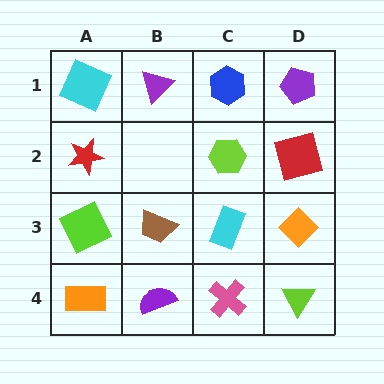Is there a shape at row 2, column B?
No, that cell is empty.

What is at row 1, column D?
A purple pentagon.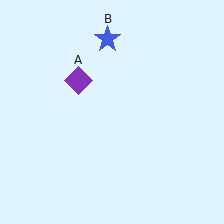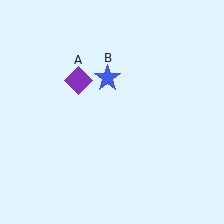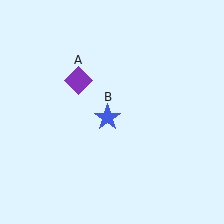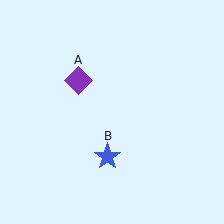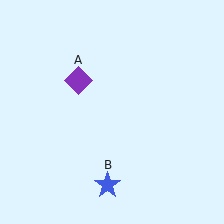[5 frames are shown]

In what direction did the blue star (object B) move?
The blue star (object B) moved down.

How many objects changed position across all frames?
1 object changed position: blue star (object B).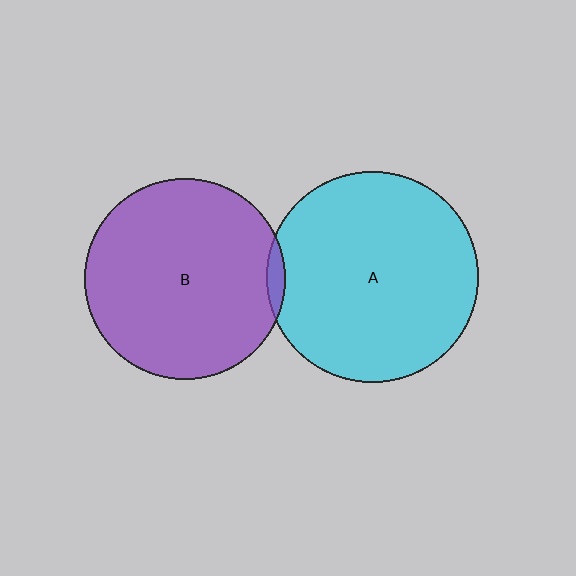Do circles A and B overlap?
Yes.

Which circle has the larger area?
Circle A (cyan).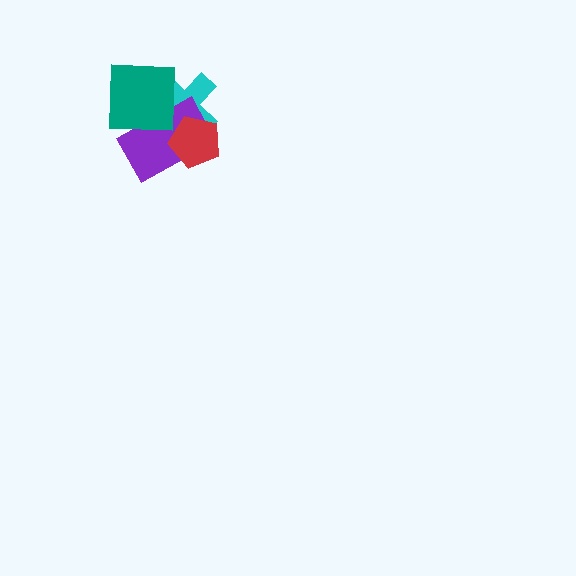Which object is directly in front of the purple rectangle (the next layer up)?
The red pentagon is directly in front of the purple rectangle.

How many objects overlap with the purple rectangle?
3 objects overlap with the purple rectangle.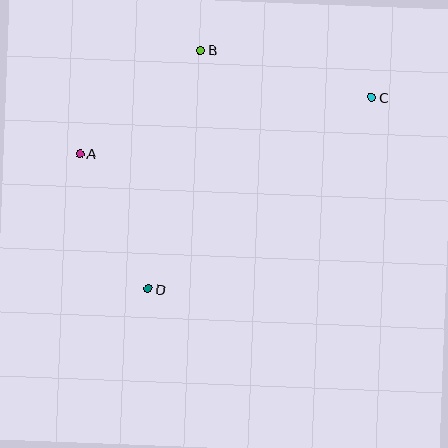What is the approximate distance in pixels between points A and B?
The distance between A and B is approximately 159 pixels.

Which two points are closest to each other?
Points A and D are closest to each other.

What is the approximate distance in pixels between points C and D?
The distance between C and D is approximately 294 pixels.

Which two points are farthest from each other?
Points A and C are farthest from each other.